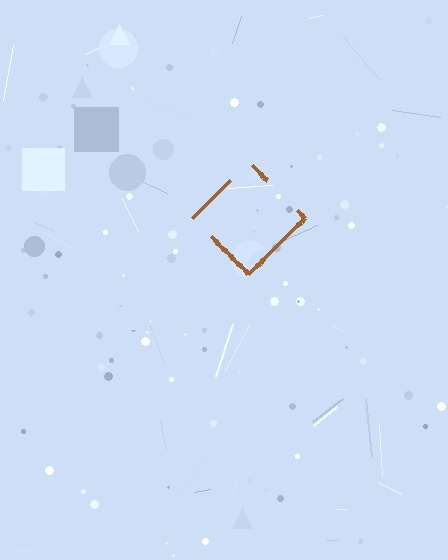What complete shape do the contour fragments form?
The contour fragments form a diamond.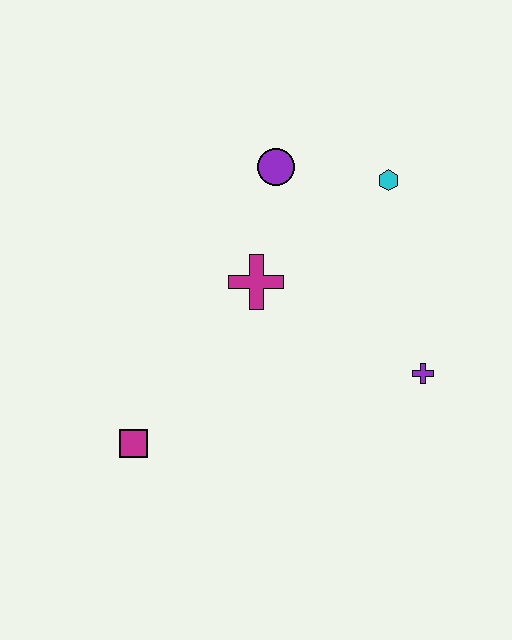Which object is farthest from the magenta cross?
The magenta square is farthest from the magenta cross.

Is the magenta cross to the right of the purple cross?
No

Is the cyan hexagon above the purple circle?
No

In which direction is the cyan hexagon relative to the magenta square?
The cyan hexagon is above the magenta square.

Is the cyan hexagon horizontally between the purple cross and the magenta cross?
Yes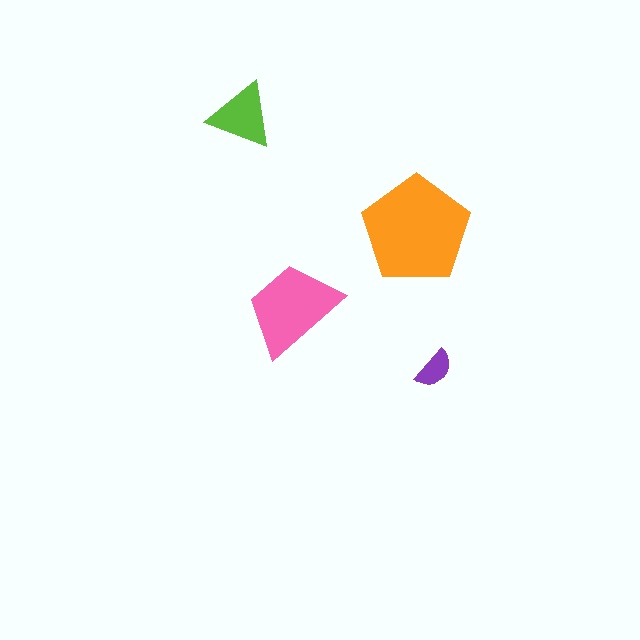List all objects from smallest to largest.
The purple semicircle, the lime triangle, the pink trapezoid, the orange pentagon.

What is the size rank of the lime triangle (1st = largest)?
3rd.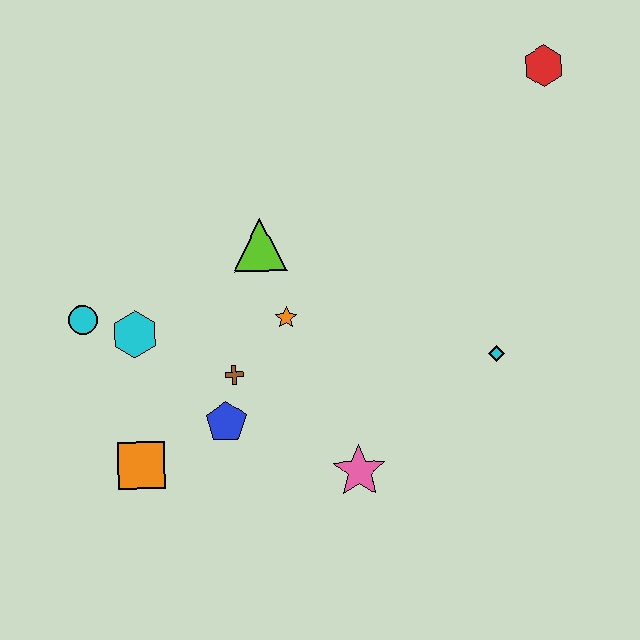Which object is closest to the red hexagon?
The cyan diamond is closest to the red hexagon.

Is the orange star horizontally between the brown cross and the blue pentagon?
No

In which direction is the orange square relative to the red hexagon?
The orange square is to the left of the red hexagon.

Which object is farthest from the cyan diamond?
The cyan circle is farthest from the cyan diamond.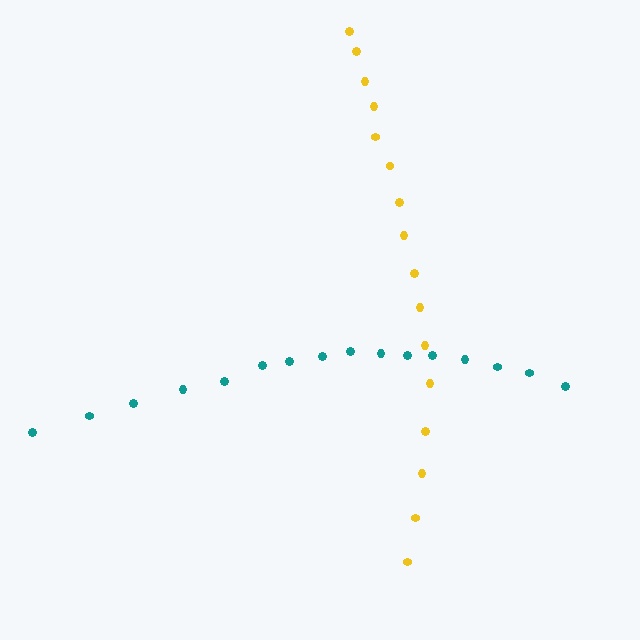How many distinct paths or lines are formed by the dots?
There are 2 distinct paths.